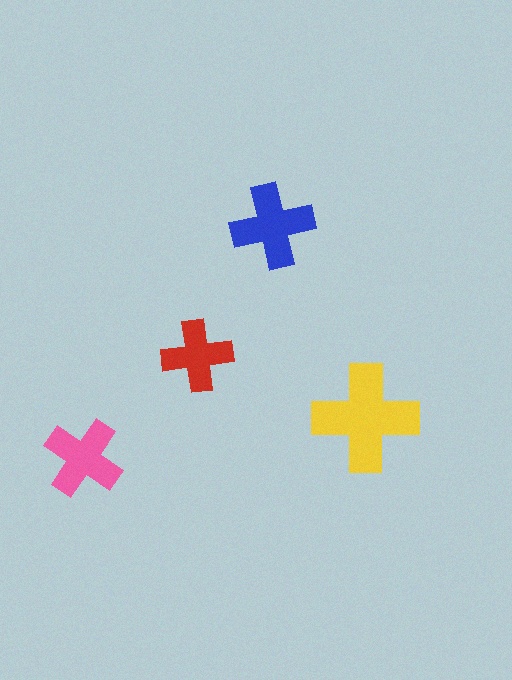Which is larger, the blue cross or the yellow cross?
The yellow one.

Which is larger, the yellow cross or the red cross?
The yellow one.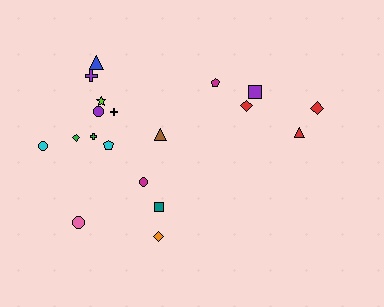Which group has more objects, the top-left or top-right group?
The top-left group.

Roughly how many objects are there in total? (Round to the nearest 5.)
Roughly 20 objects in total.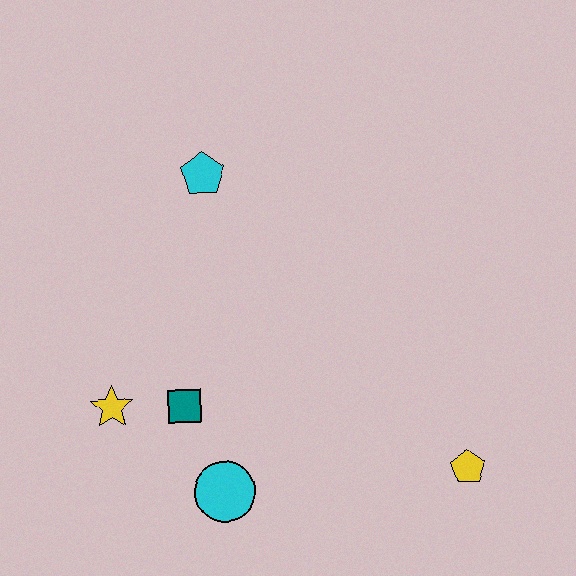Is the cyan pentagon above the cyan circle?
Yes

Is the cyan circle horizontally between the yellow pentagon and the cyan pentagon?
Yes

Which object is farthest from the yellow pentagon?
The cyan pentagon is farthest from the yellow pentagon.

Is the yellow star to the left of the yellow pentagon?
Yes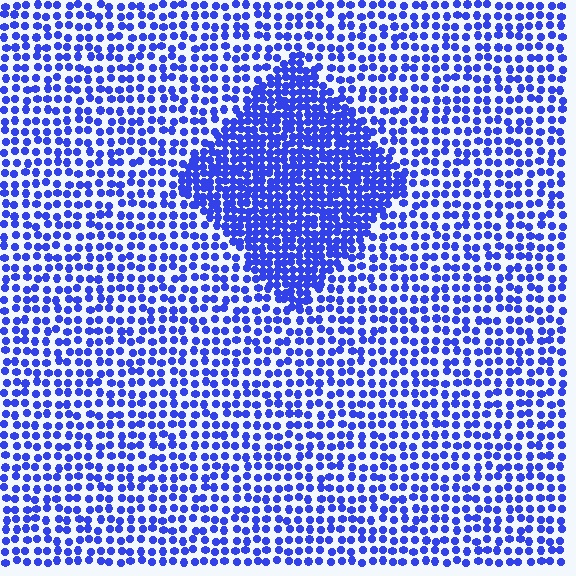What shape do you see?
I see a diamond.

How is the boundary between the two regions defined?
The boundary is defined by a change in element density (approximately 2.0x ratio). All elements are the same color, size, and shape.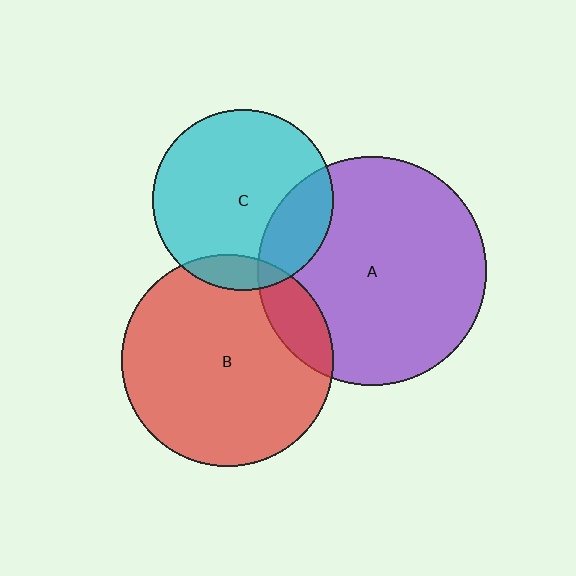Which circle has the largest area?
Circle A (purple).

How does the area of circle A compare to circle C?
Approximately 1.6 times.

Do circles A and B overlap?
Yes.